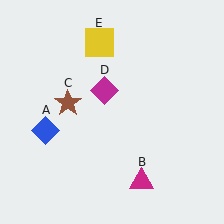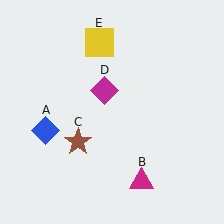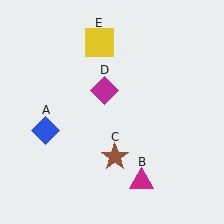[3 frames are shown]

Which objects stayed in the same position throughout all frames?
Blue diamond (object A) and magenta triangle (object B) and magenta diamond (object D) and yellow square (object E) remained stationary.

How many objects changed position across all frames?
1 object changed position: brown star (object C).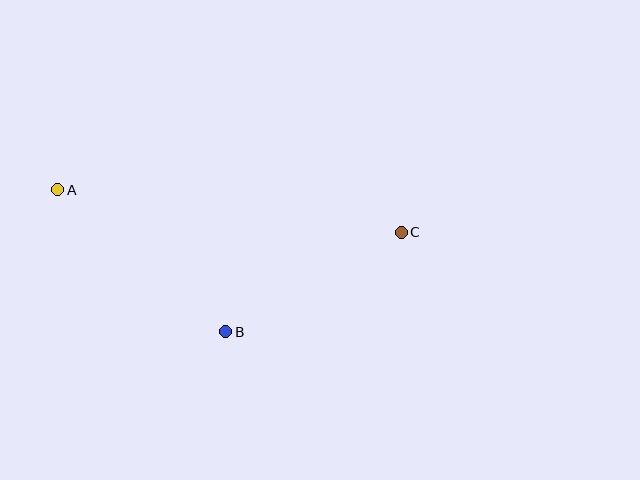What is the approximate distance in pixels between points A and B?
The distance between A and B is approximately 220 pixels.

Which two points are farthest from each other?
Points A and C are farthest from each other.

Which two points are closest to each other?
Points B and C are closest to each other.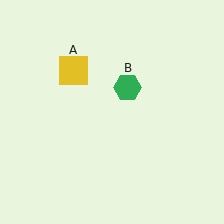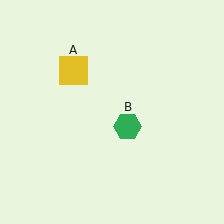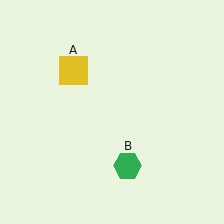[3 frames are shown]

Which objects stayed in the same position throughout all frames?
Yellow square (object A) remained stationary.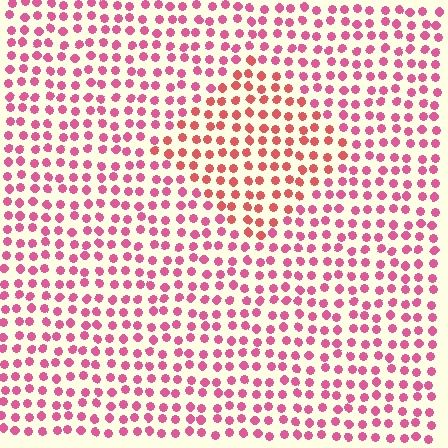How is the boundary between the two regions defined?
The boundary is defined purely by a slight shift in hue (about 27 degrees). Spacing, size, and orientation are identical on both sides.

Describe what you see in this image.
The image is filled with small pink elements in a uniform arrangement. A diamond-shaped region is visible where the elements are tinted to a slightly different hue, forming a subtle color boundary.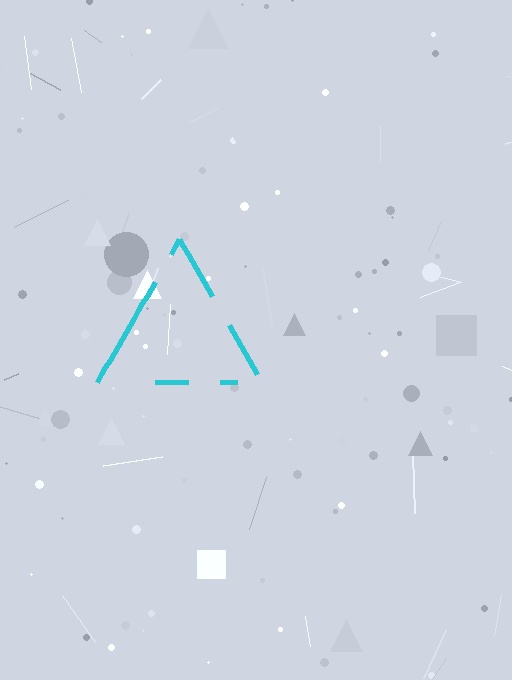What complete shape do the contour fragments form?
The contour fragments form a triangle.